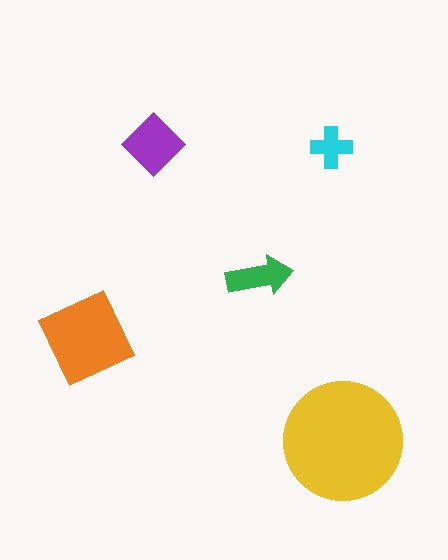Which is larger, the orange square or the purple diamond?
The orange square.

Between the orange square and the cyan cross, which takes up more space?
The orange square.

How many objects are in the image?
There are 5 objects in the image.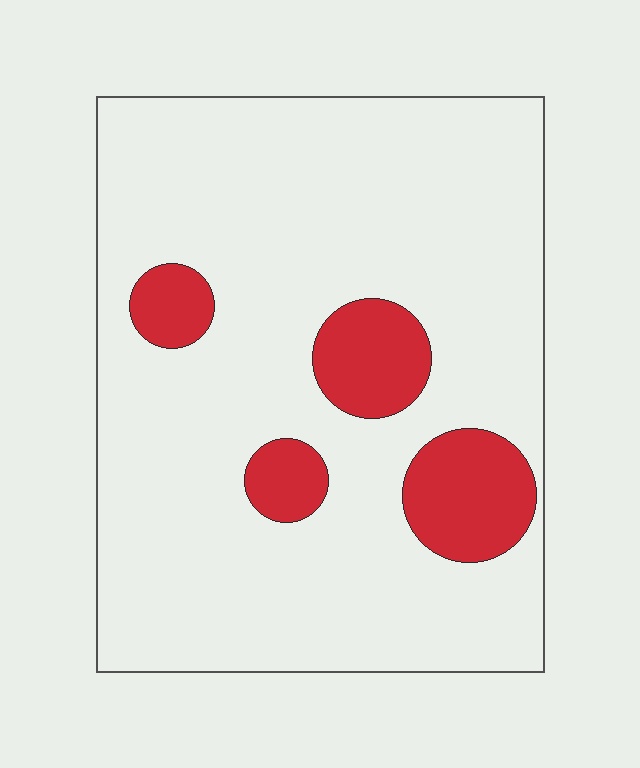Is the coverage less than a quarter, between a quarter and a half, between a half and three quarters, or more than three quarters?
Less than a quarter.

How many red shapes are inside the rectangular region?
4.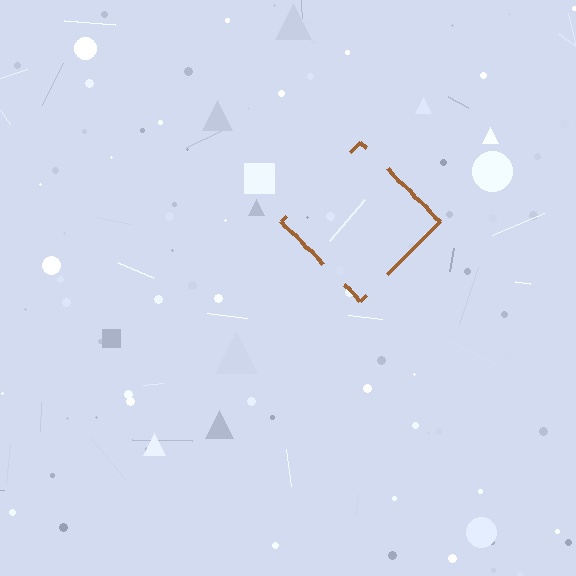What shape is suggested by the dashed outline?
The dashed outline suggests a diamond.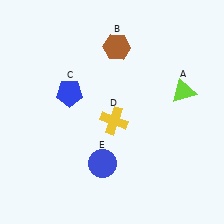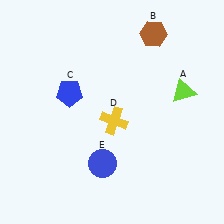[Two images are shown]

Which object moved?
The brown hexagon (B) moved right.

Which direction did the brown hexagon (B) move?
The brown hexagon (B) moved right.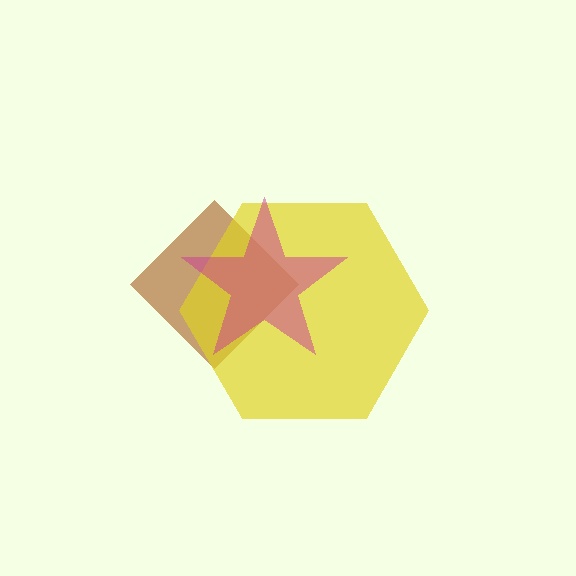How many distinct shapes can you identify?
There are 3 distinct shapes: a brown diamond, a yellow hexagon, a magenta star.